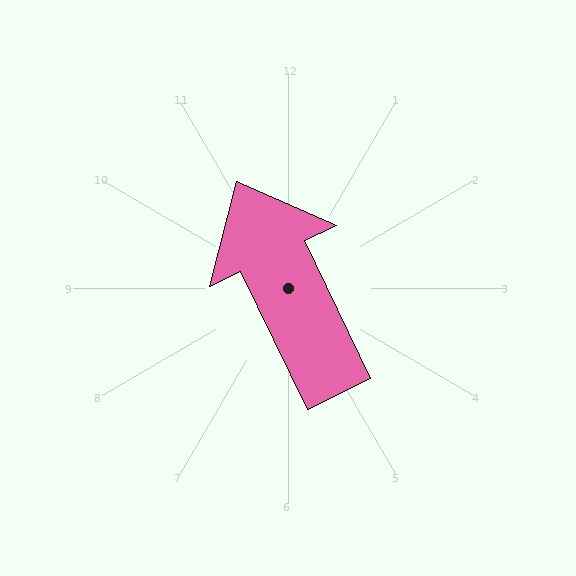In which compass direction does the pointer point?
Northwest.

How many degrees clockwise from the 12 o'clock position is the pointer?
Approximately 334 degrees.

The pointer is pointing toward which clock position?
Roughly 11 o'clock.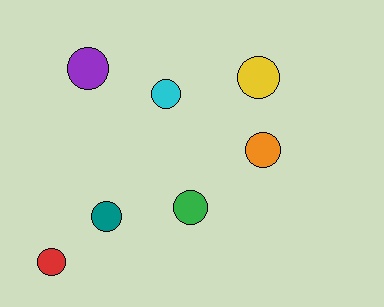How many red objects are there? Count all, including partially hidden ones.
There is 1 red object.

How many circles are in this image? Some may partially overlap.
There are 7 circles.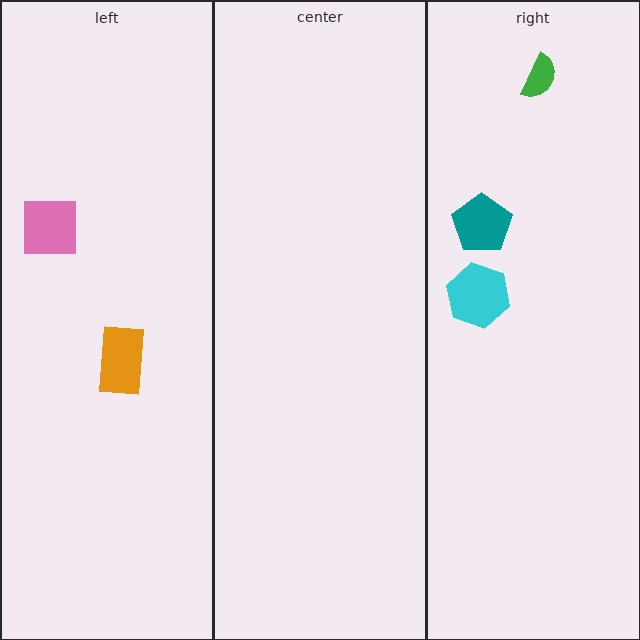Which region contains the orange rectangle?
The left region.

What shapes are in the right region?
The teal pentagon, the cyan hexagon, the green semicircle.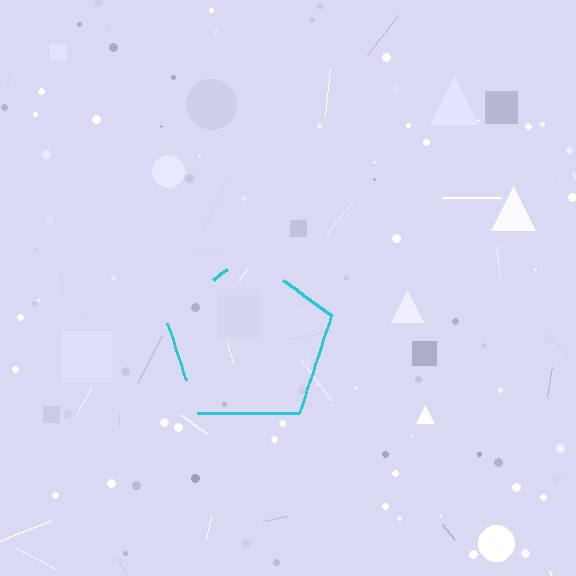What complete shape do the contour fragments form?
The contour fragments form a pentagon.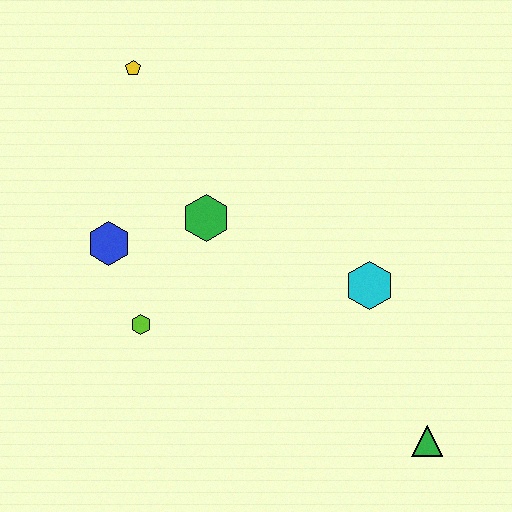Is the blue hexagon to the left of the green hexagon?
Yes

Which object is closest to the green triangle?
The cyan hexagon is closest to the green triangle.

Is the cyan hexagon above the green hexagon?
No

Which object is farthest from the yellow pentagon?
The green triangle is farthest from the yellow pentagon.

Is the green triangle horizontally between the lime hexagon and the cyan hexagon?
No